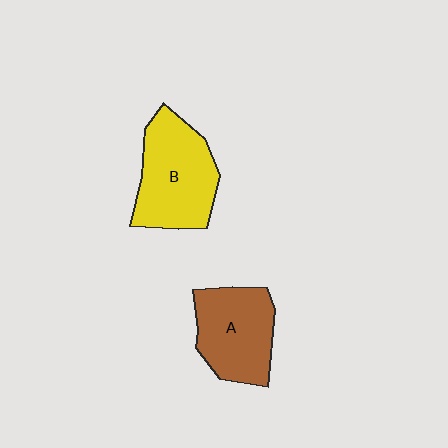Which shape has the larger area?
Shape B (yellow).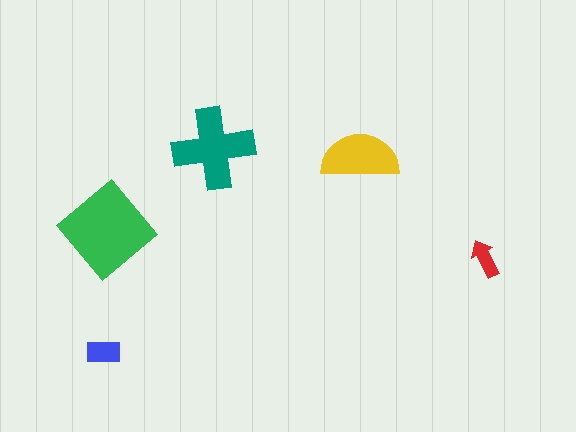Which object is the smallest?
The red arrow.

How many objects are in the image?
There are 5 objects in the image.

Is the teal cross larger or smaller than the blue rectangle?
Larger.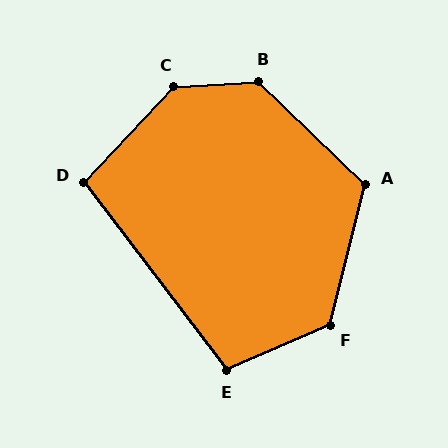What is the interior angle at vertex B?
Approximately 133 degrees (obtuse).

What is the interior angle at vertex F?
Approximately 128 degrees (obtuse).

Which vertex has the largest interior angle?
C, at approximately 136 degrees.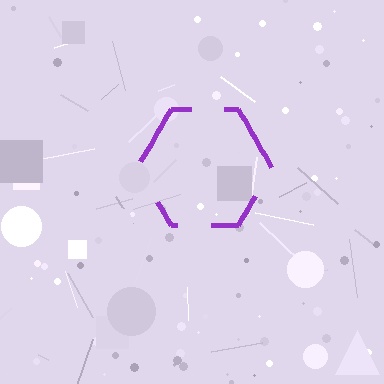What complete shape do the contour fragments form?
The contour fragments form a hexagon.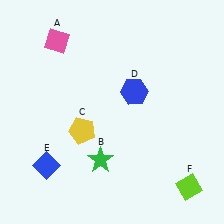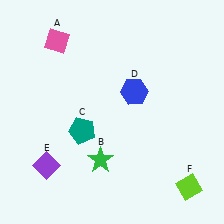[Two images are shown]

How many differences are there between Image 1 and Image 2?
There are 2 differences between the two images.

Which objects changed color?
C changed from yellow to teal. E changed from blue to purple.